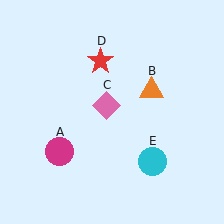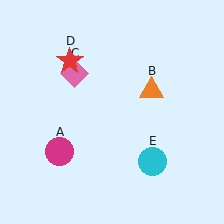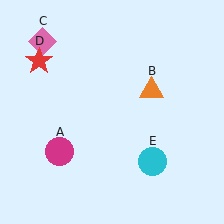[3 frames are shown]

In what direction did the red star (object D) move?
The red star (object D) moved left.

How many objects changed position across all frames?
2 objects changed position: pink diamond (object C), red star (object D).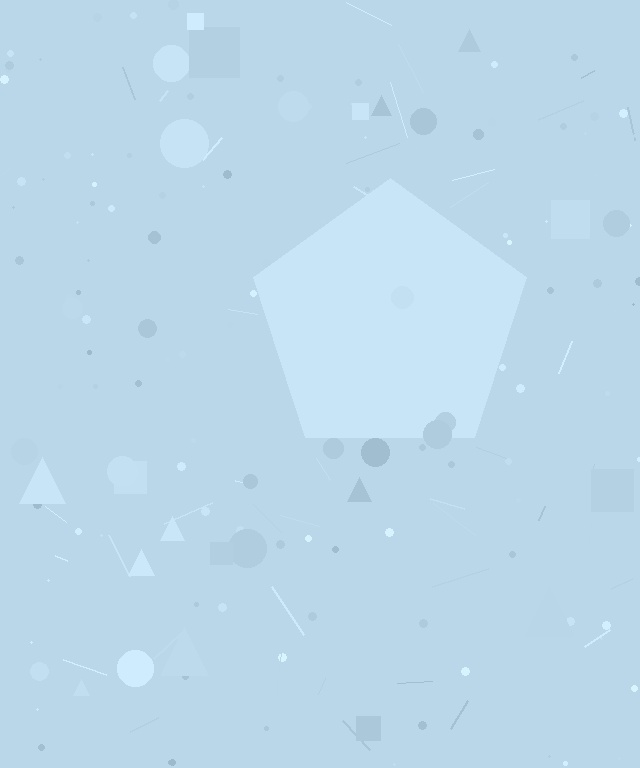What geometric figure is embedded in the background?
A pentagon is embedded in the background.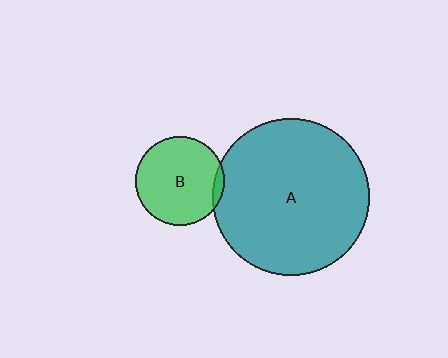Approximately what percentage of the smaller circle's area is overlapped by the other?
Approximately 5%.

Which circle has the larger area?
Circle A (teal).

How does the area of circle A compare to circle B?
Approximately 3.1 times.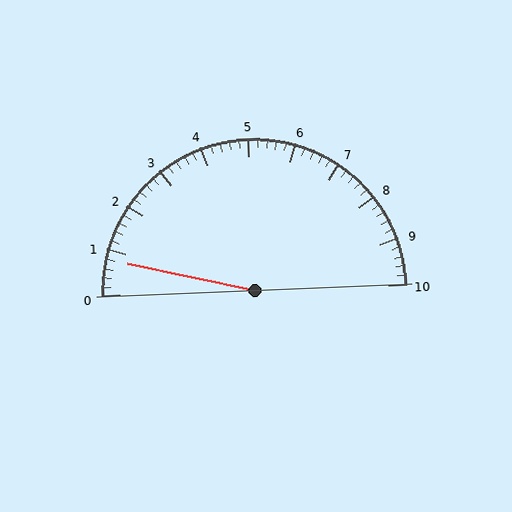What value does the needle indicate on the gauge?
The needle indicates approximately 0.8.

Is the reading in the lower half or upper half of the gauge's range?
The reading is in the lower half of the range (0 to 10).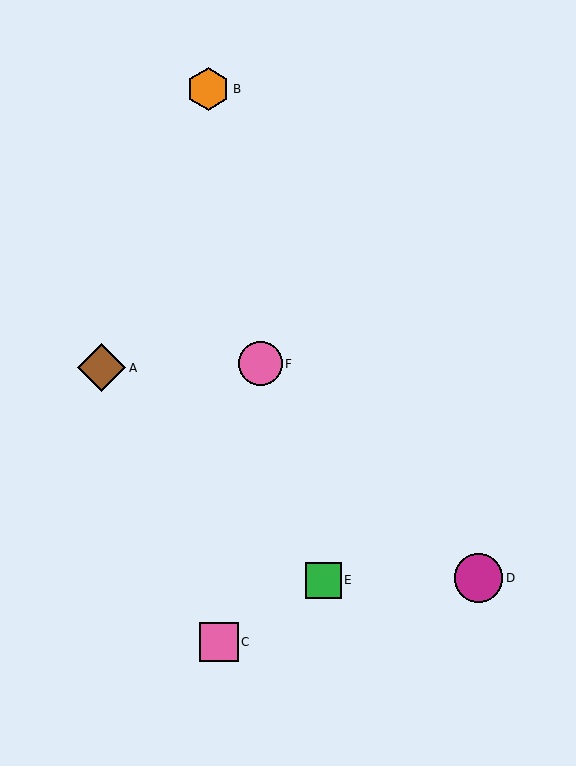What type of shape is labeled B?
Shape B is an orange hexagon.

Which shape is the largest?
The magenta circle (labeled D) is the largest.